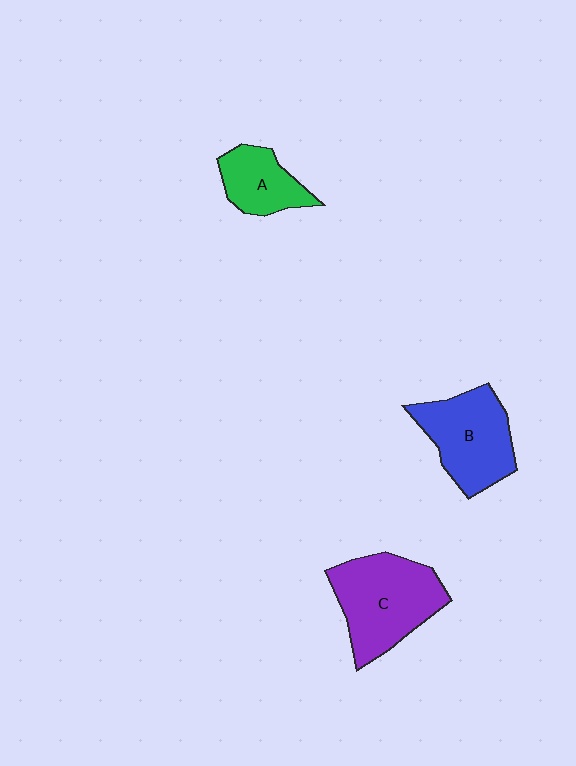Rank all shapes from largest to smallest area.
From largest to smallest: C (purple), B (blue), A (green).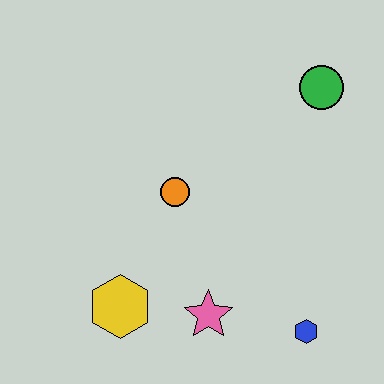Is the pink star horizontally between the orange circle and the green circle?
Yes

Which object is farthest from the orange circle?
The blue hexagon is farthest from the orange circle.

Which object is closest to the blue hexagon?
The pink star is closest to the blue hexagon.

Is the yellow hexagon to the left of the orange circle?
Yes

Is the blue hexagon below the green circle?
Yes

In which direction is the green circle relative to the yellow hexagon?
The green circle is above the yellow hexagon.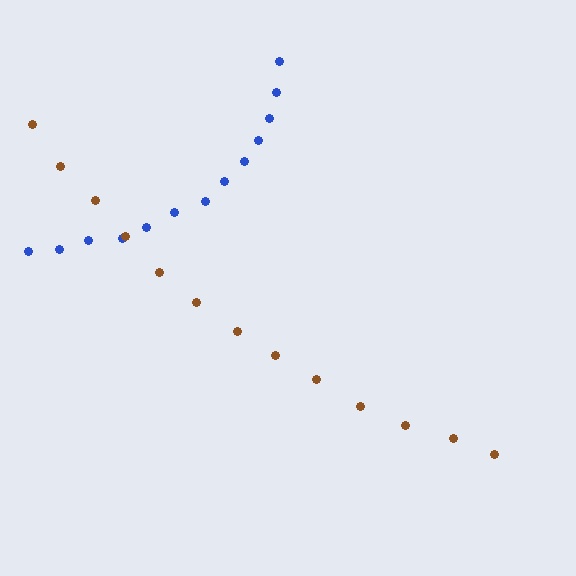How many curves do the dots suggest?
There are 2 distinct paths.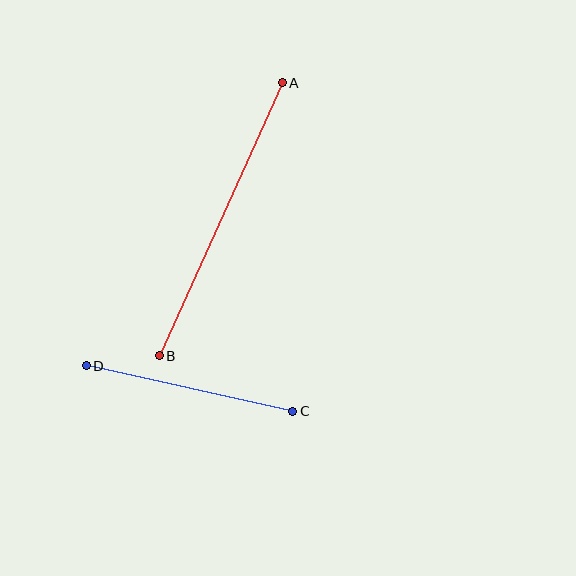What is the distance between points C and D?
The distance is approximately 211 pixels.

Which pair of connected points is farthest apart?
Points A and B are farthest apart.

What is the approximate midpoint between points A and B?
The midpoint is at approximately (221, 219) pixels.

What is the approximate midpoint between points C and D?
The midpoint is at approximately (189, 388) pixels.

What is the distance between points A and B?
The distance is approximately 300 pixels.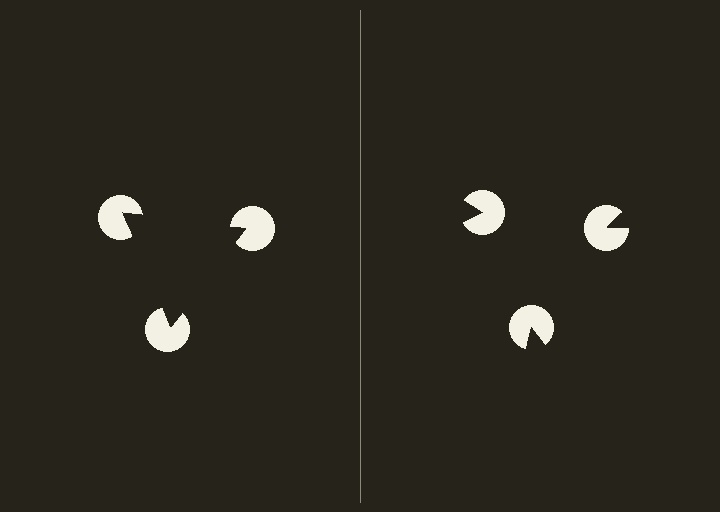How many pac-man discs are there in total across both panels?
6 — 3 on each side.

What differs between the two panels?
The pac-man discs are positioned identically on both sides; only the wedge orientations differ. On the left they align to a triangle; on the right they are misaligned.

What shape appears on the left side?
An illusory triangle.